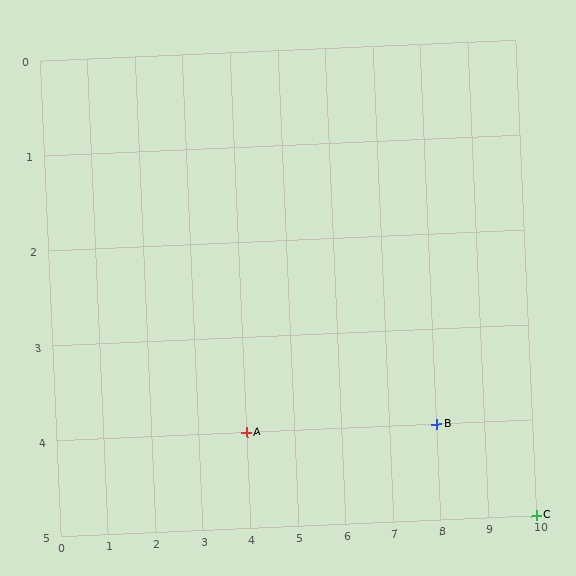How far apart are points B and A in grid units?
Points B and A are 4 columns apart.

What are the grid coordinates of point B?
Point B is at grid coordinates (8, 4).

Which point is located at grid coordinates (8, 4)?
Point B is at (8, 4).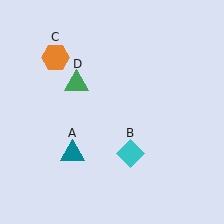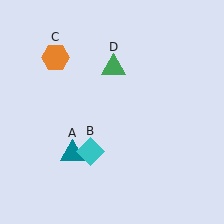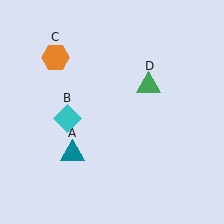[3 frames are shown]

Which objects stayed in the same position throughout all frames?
Teal triangle (object A) and orange hexagon (object C) remained stationary.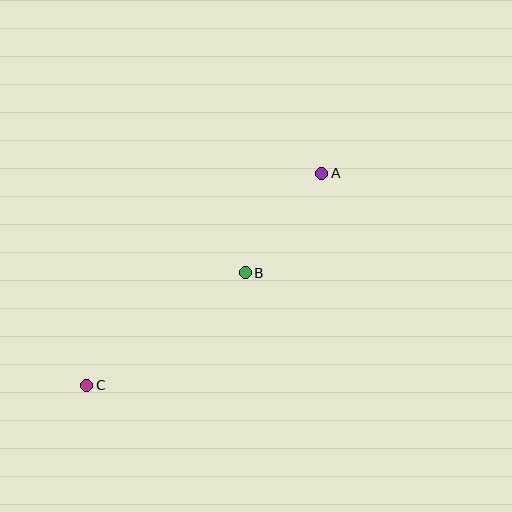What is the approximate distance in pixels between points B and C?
The distance between B and C is approximately 194 pixels.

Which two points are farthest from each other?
Points A and C are farthest from each other.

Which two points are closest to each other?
Points A and B are closest to each other.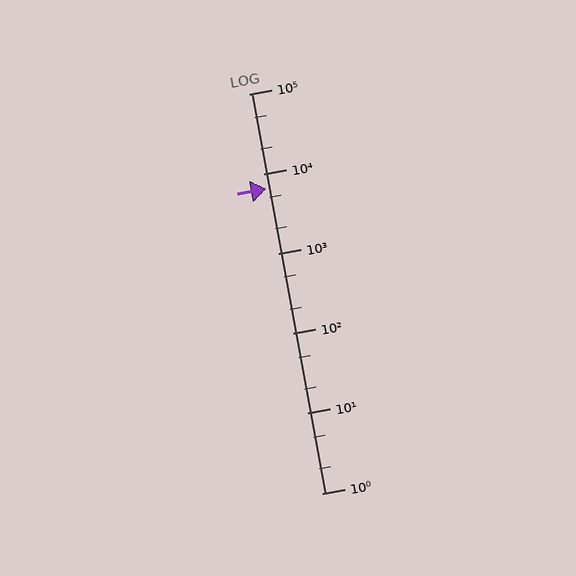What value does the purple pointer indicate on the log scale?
The pointer indicates approximately 6400.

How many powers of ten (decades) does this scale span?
The scale spans 5 decades, from 1 to 100000.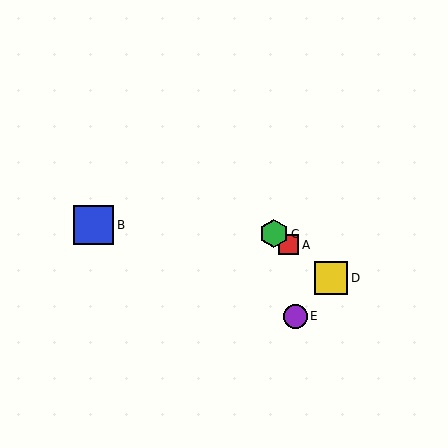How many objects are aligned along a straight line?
3 objects (A, C, D) are aligned along a straight line.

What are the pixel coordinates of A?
Object A is at (289, 245).